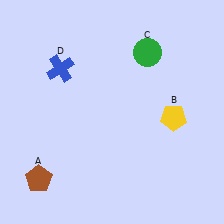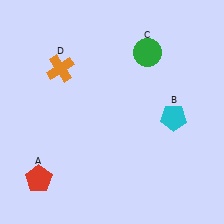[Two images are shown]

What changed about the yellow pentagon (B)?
In Image 1, B is yellow. In Image 2, it changed to cyan.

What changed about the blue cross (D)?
In Image 1, D is blue. In Image 2, it changed to orange.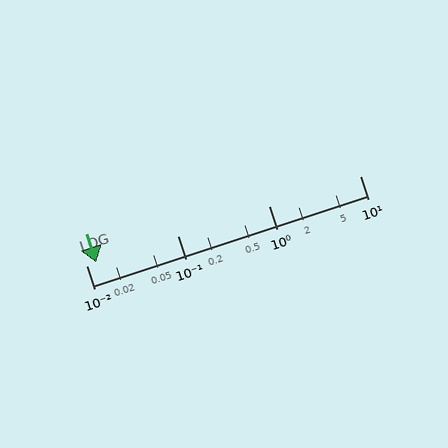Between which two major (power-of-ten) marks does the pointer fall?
The pointer is between 0.01 and 0.1.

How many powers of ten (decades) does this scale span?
The scale spans 3 decades, from 0.01 to 10.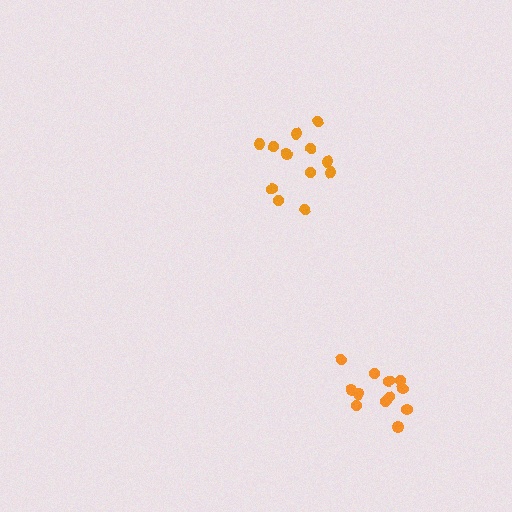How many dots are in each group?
Group 1: 12 dots, Group 2: 12 dots (24 total).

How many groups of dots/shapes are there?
There are 2 groups.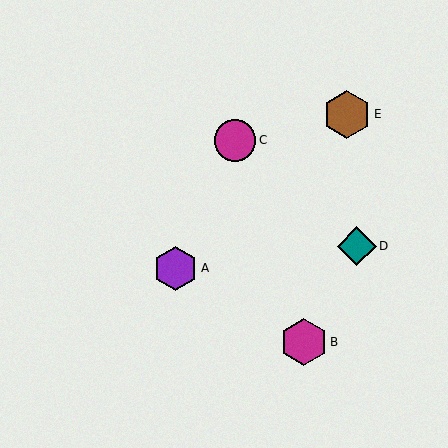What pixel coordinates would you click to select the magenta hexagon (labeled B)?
Click at (304, 342) to select the magenta hexagon B.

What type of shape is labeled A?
Shape A is a purple hexagon.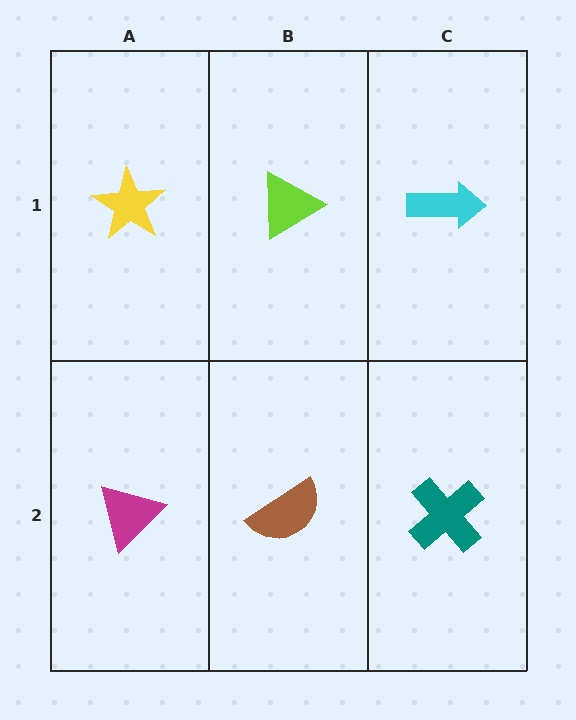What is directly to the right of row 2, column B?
A teal cross.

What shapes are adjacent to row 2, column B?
A lime triangle (row 1, column B), a magenta triangle (row 2, column A), a teal cross (row 2, column C).